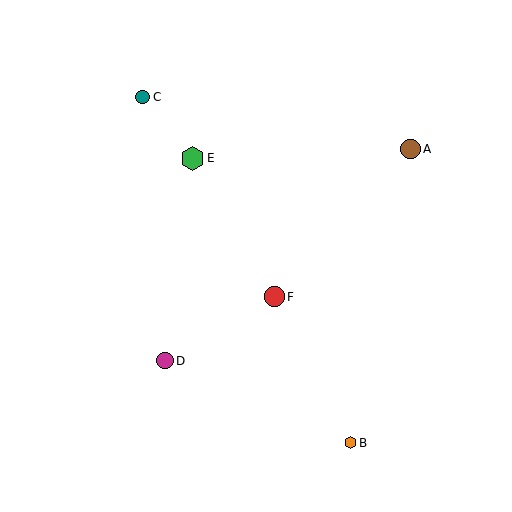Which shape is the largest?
The green hexagon (labeled E) is the largest.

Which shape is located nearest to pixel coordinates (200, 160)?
The green hexagon (labeled E) at (193, 158) is nearest to that location.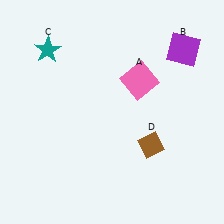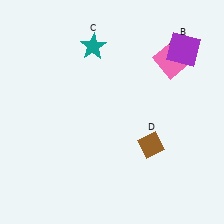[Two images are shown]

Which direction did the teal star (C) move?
The teal star (C) moved right.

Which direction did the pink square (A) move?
The pink square (A) moved right.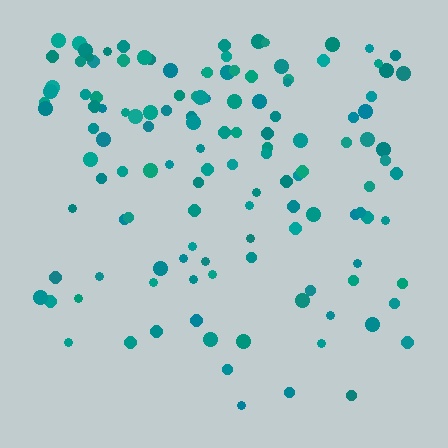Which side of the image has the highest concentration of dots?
The top.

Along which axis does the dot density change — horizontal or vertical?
Vertical.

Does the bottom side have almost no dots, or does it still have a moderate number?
Still a moderate number, just noticeably fewer than the top.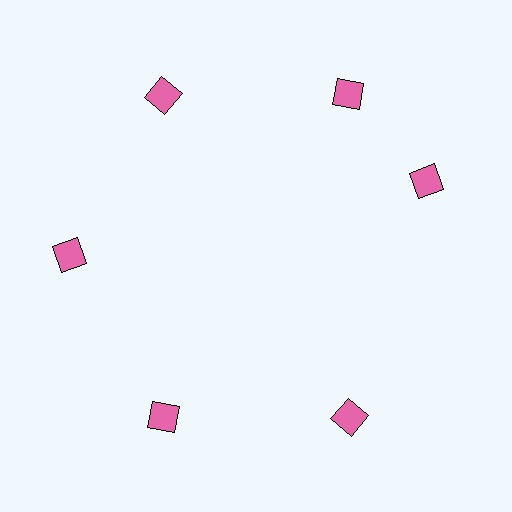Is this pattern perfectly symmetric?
No. The 6 pink diamonds are arranged in a ring, but one element near the 3 o'clock position is rotated out of alignment along the ring, breaking the 6-fold rotational symmetry.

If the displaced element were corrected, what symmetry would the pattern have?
It would have 6-fold rotational symmetry — the pattern would map onto itself every 60 degrees.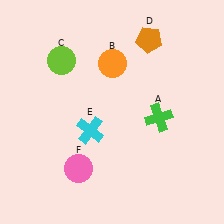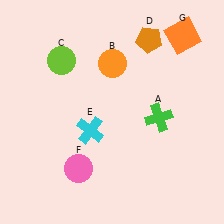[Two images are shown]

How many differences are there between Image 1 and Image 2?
There is 1 difference between the two images.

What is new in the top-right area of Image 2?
An orange square (G) was added in the top-right area of Image 2.